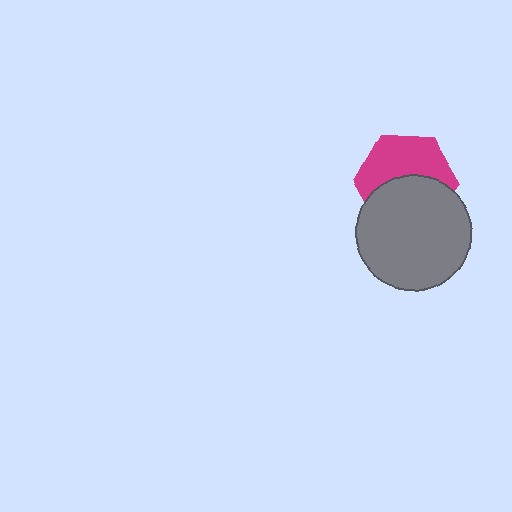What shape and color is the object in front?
The object in front is a gray circle.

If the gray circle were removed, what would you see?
You would see the complete magenta hexagon.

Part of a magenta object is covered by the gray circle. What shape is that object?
It is a hexagon.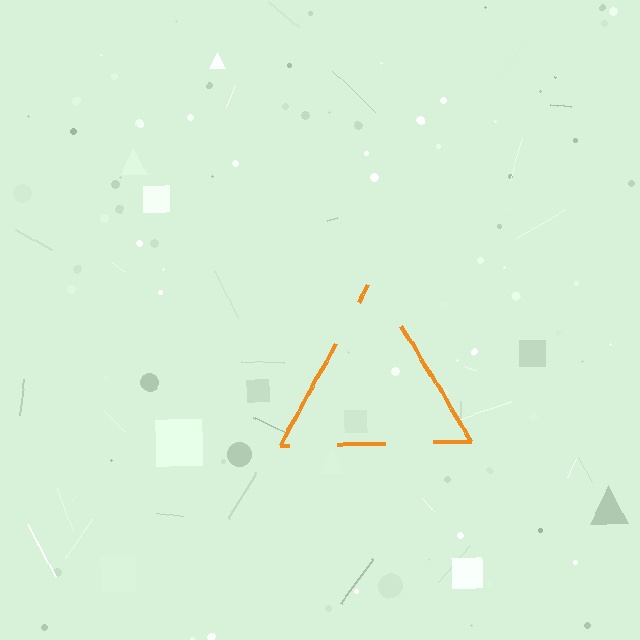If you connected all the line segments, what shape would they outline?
They would outline a triangle.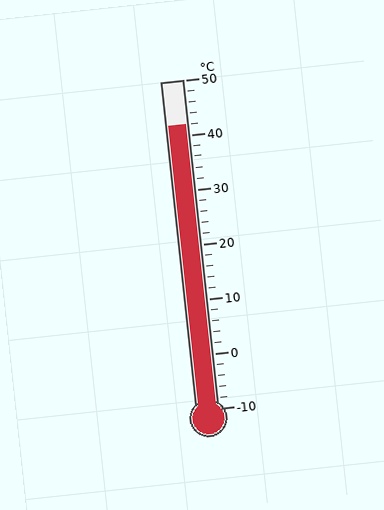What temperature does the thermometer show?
The thermometer shows approximately 42°C.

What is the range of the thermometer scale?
The thermometer scale ranges from -10°C to 50°C.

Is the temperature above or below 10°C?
The temperature is above 10°C.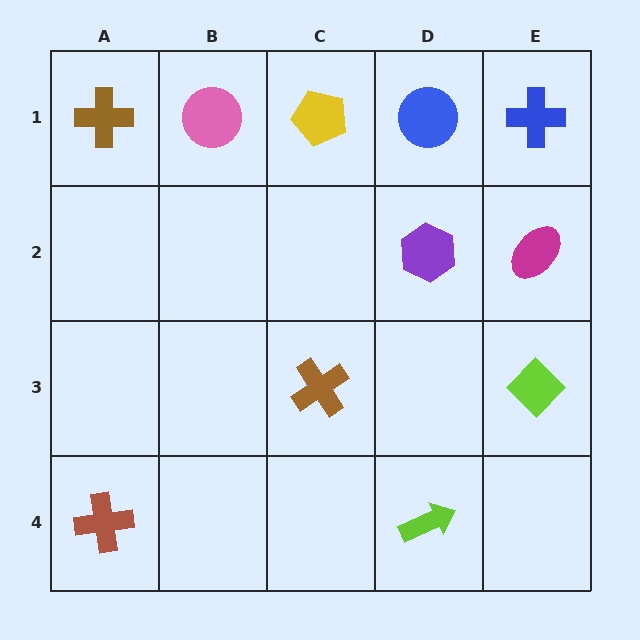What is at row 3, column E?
A lime diamond.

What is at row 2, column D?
A purple hexagon.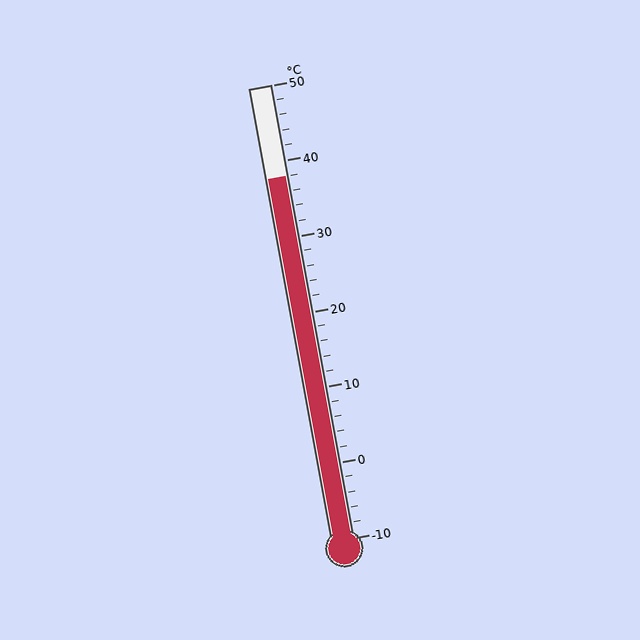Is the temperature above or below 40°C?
The temperature is below 40°C.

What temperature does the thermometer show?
The thermometer shows approximately 38°C.